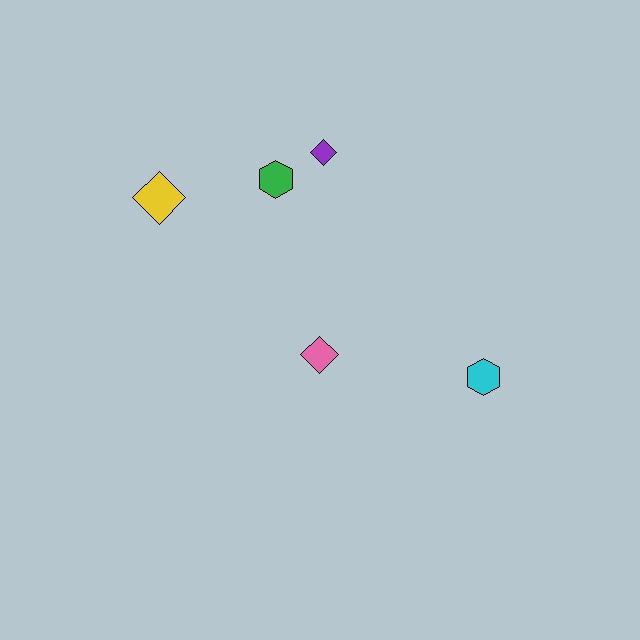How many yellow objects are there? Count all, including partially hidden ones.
There is 1 yellow object.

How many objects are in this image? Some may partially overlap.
There are 5 objects.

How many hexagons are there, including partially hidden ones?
There are 2 hexagons.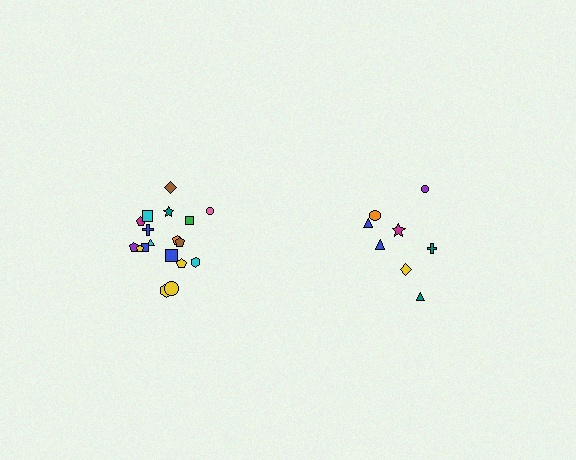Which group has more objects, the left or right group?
The left group.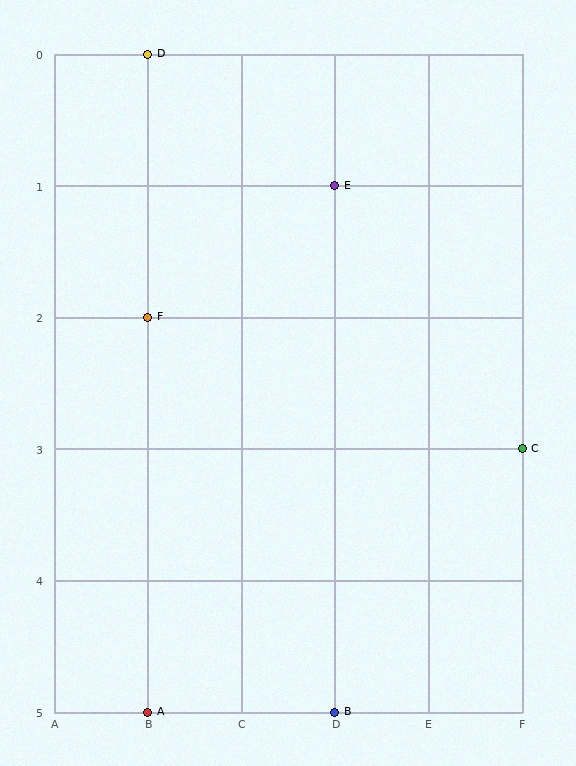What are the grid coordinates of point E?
Point E is at grid coordinates (D, 1).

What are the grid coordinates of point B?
Point B is at grid coordinates (D, 5).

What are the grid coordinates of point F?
Point F is at grid coordinates (B, 2).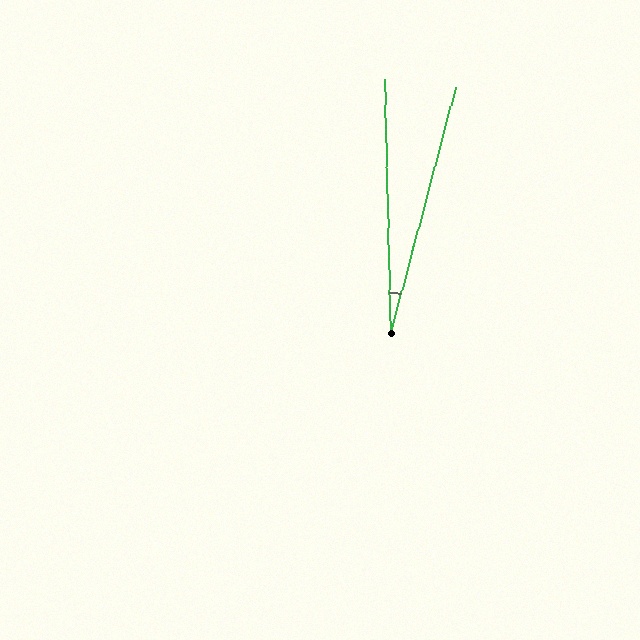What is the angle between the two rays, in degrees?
Approximately 16 degrees.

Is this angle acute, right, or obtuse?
It is acute.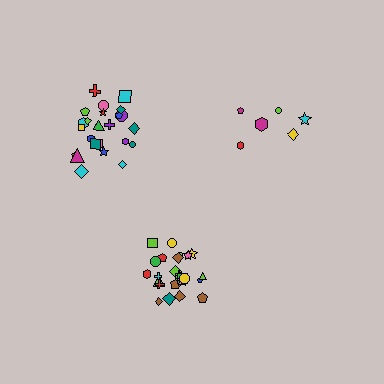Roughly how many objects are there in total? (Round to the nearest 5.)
Roughly 55 objects in total.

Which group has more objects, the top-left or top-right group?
The top-left group.